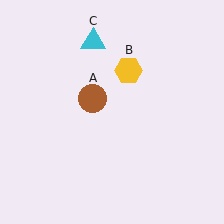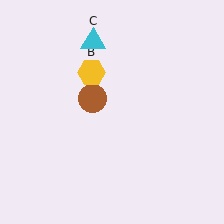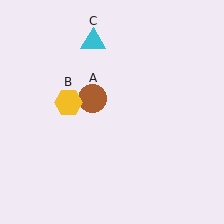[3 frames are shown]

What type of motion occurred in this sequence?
The yellow hexagon (object B) rotated counterclockwise around the center of the scene.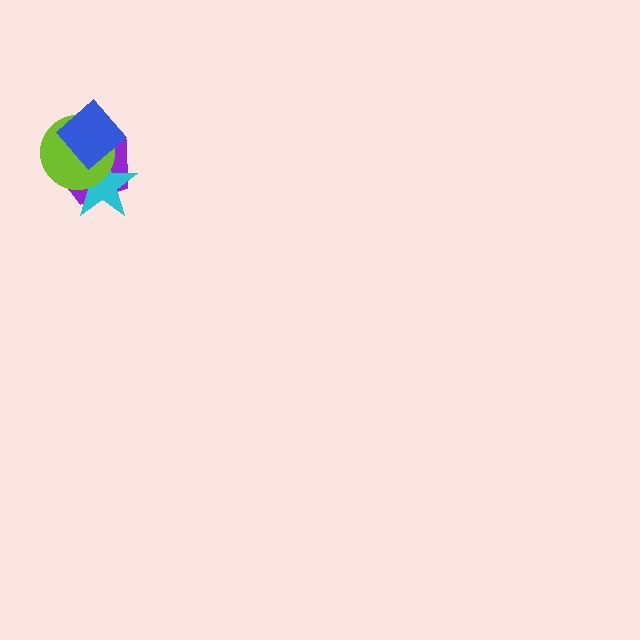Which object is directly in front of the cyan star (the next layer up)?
The lime circle is directly in front of the cyan star.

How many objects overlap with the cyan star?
3 objects overlap with the cyan star.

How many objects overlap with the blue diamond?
3 objects overlap with the blue diamond.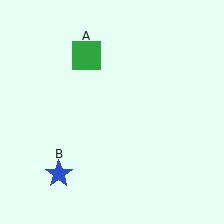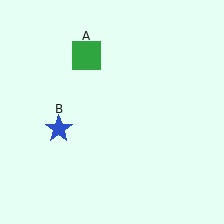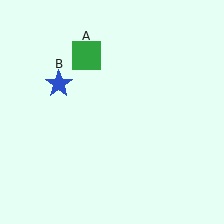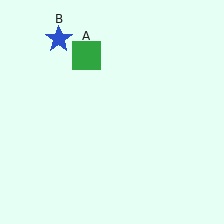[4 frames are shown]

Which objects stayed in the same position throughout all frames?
Green square (object A) remained stationary.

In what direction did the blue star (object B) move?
The blue star (object B) moved up.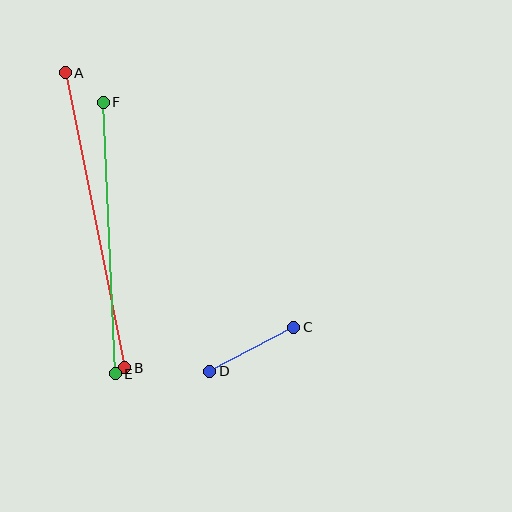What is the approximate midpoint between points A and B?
The midpoint is at approximately (95, 220) pixels.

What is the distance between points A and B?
The distance is approximately 301 pixels.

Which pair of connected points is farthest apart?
Points A and B are farthest apart.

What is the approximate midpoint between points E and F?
The midpoint is at approximately (109, 238) pixels.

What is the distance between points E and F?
The distance is approximately 272 pixels.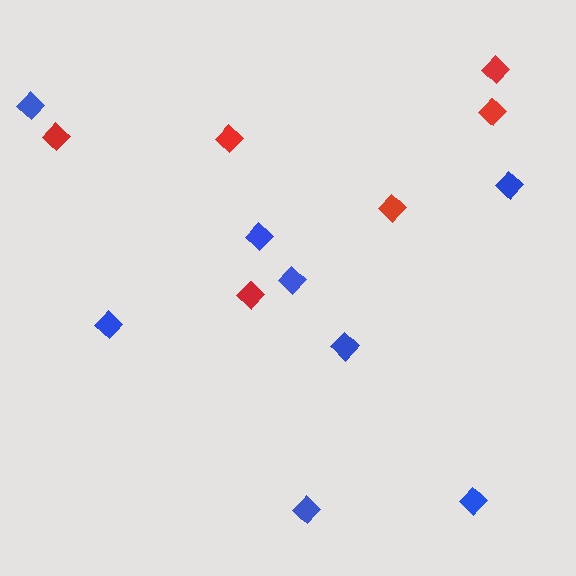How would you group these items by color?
There are 2 groups: one group of red diamonds (6) and one group of blue diamonds (8).